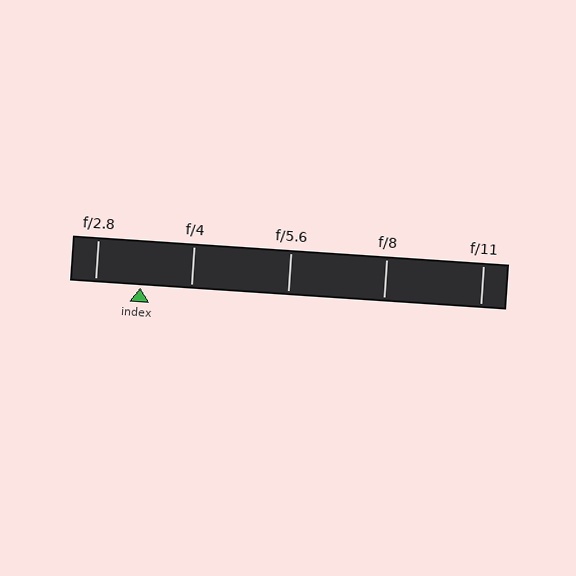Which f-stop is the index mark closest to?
The index mark is closest to f/2.8.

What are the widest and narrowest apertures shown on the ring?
The widest aperture shown is f/2.8 and the narrowest is f/11.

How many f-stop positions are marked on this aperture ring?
There are 5 f-stop positions marked.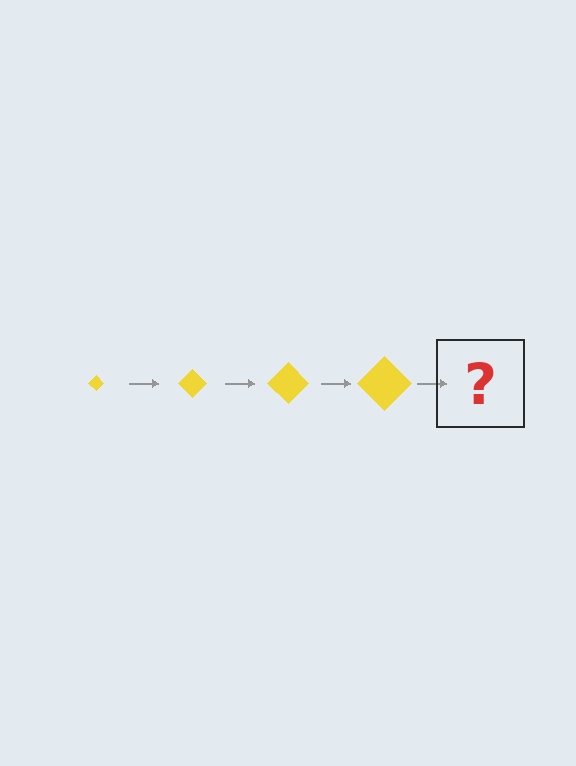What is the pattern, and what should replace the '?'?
The pattern is that the diamond gets progressively larger each step. The '?' should be a yellow diamond, larger than the previous one.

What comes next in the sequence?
The next element should be a yellow diamond, larger than the previous one.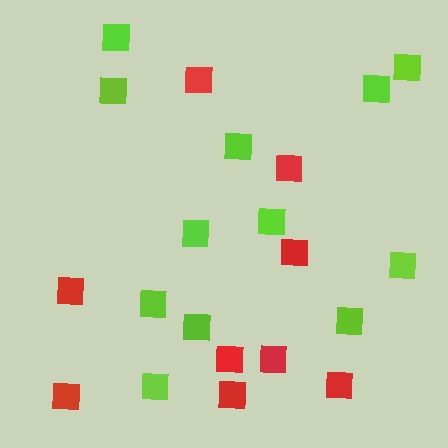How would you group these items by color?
There are 2 groups: one group of red squares (9) and one group of lime squares (12).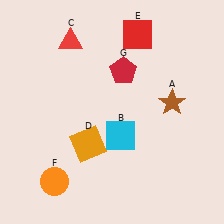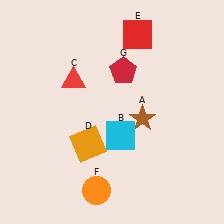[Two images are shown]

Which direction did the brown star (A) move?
The brown star (A) moved left.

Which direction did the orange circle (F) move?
The orange circle (F) moved right.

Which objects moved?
The objects that moved are: the brown star (A), the red triangle (C), the orange circle (F).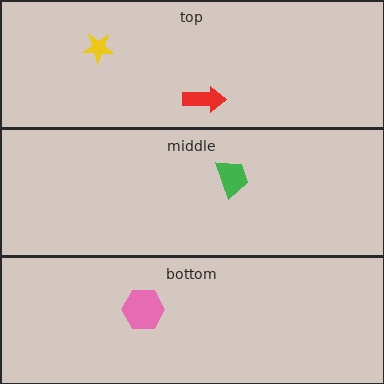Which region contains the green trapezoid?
The middle region.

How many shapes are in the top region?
2.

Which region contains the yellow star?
The top region.